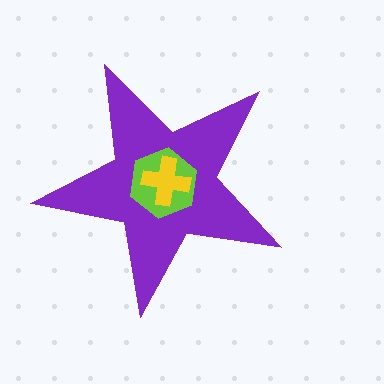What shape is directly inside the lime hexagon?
The yellow cross.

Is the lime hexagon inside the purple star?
Yes.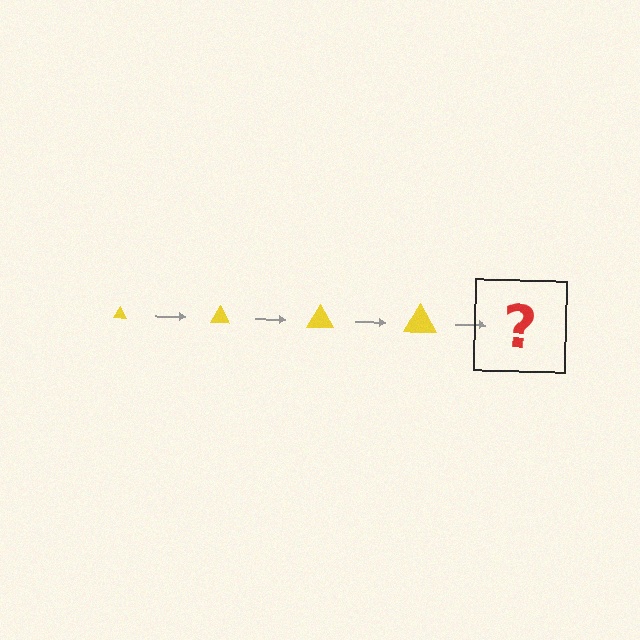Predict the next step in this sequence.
The next step is a yellow triangle, larger than the previous one.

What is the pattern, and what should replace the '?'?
The pattern is that the triangle gets progressively larger each step. The '?' should be a yellow triangle, larger than the previous one.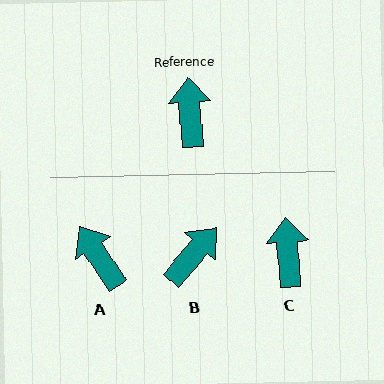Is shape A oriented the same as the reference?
No, it is off by about 29 degrees.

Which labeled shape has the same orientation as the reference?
C.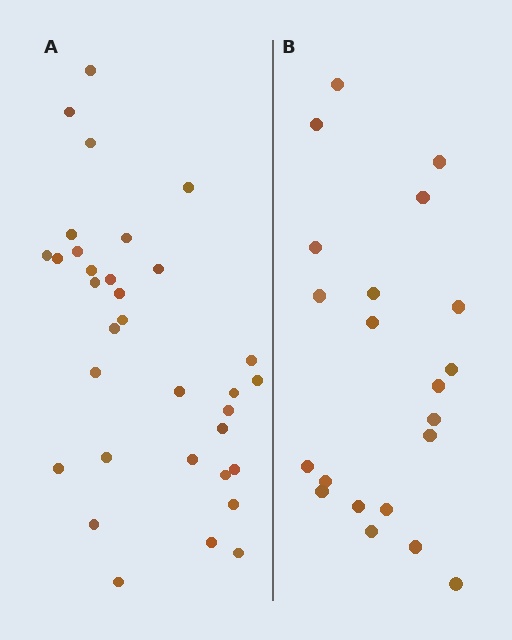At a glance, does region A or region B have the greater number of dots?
Region A (the left region) has more dots.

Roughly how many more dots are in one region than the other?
Region A has roughly 12 or so more dots than region B.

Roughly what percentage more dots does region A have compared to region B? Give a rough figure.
About 55% more.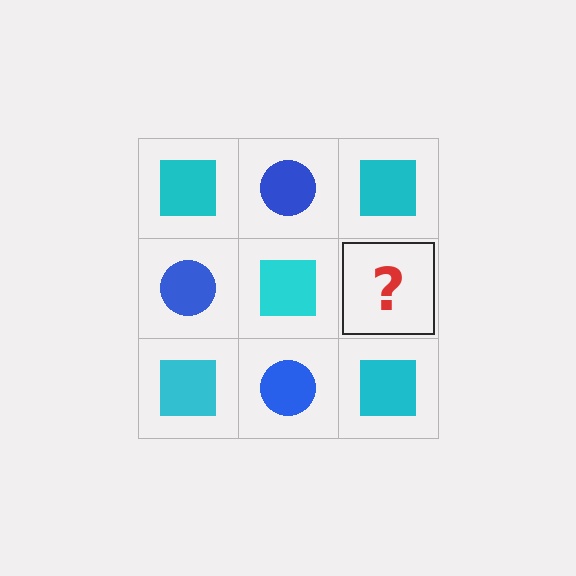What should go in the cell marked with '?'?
The missing cell should contain a blue circle.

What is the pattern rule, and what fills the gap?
The rule is that it alternates cyan square and blue circle in a checkerboard pattern. The gap should be filled with a blue circle.